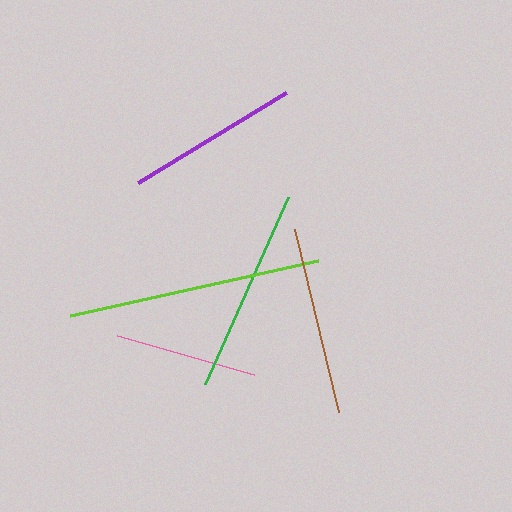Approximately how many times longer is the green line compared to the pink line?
The green line is approximately 1.4 times the length of the pink line.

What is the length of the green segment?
The green segment is approximately 205 pixels long.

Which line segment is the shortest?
The pink line is the shortest at approximately 143 pixels.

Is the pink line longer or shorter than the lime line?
The lime line is longer than the pink line.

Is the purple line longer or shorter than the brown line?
The brown line is longer than the purple line.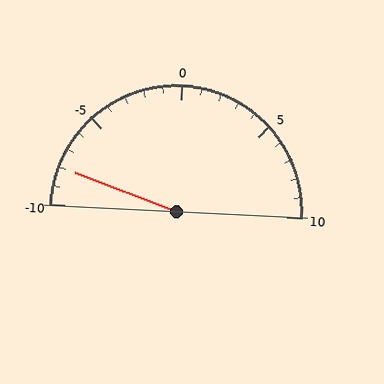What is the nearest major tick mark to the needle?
The nearest major tick mark is -10.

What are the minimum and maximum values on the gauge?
The gauge ranges from -10 to 10.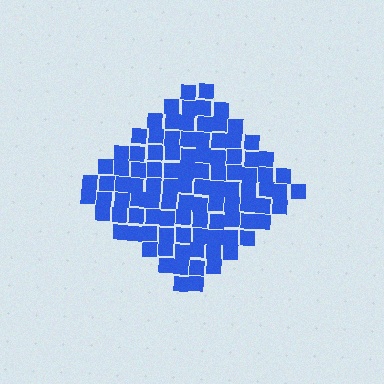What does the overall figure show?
The overall figure shows a diamond.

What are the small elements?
The small elements are squares.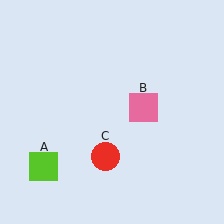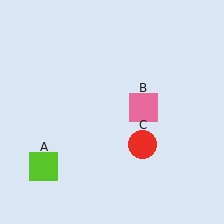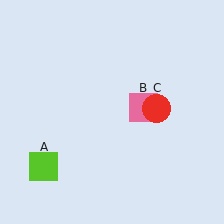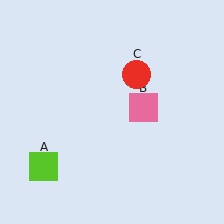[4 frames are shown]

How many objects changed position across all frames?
1 object changed position: red circle (object C).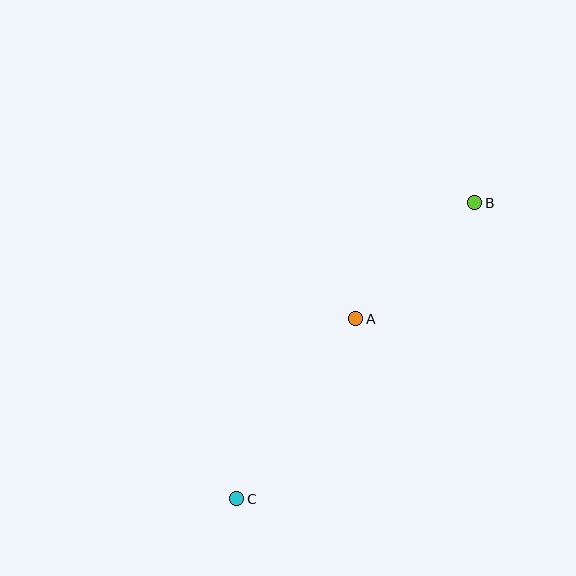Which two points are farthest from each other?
Points B and C are farthest from each other.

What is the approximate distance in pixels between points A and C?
The distance between A and C is approximately 216 pixels.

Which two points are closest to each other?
Points A and B are closest to each other.